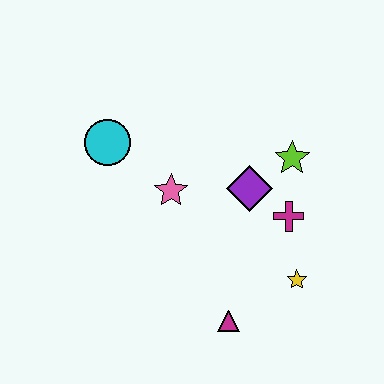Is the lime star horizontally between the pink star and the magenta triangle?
No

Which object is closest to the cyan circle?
The pink star is closest to the cyan circle.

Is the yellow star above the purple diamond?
No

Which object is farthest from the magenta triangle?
The cyan circle is farthest from the magenta triangle.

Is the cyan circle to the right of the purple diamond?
No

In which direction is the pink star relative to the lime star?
The pink star is to the left of the lime star.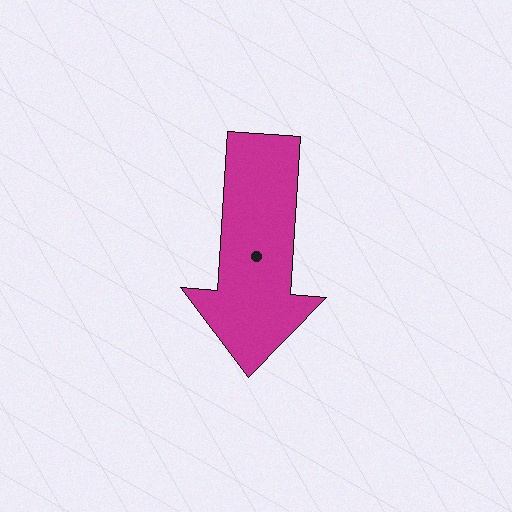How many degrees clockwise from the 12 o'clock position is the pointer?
Approximately 184 degrees.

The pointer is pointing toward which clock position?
Roughly 6 o'clock.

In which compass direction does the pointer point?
South.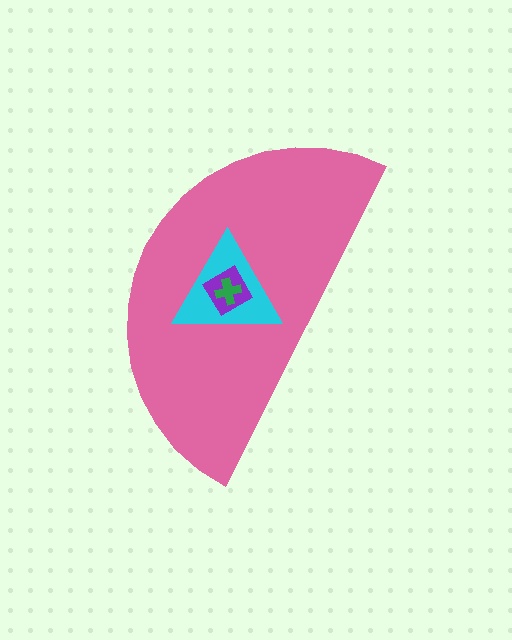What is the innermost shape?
The green cross.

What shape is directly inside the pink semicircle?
The cyan triangle.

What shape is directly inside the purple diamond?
The green cross.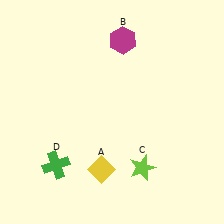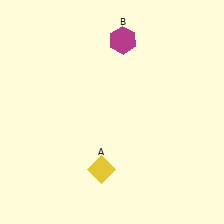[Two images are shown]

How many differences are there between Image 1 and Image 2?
There are 2 differences between the two images.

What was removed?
The lime star (C), the green cross (D) were removed in Image 2.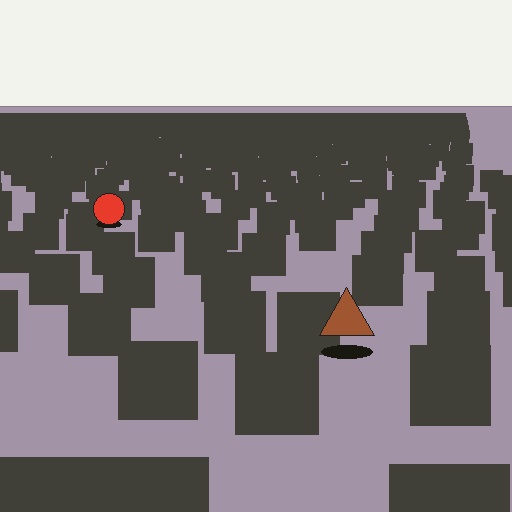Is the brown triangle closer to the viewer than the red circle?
Yes. The brown triangle is closer — you can tell from the texture gradient: the ground texture is coarser near it.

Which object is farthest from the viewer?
The red circle is farthest from the viewer. It appears smaller and the ground texture around it is denser.